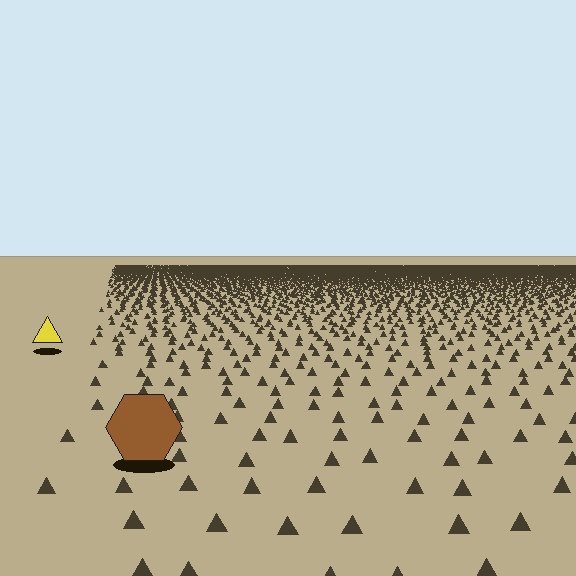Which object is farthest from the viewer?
The yellow triangle is farthest from the viewer. It appears smaller and the ground texture around it is denser.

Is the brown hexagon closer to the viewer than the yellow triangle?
Yes. The brown hexagon is closer — you can tell from the texture gradient: the ground texture is coarser near it.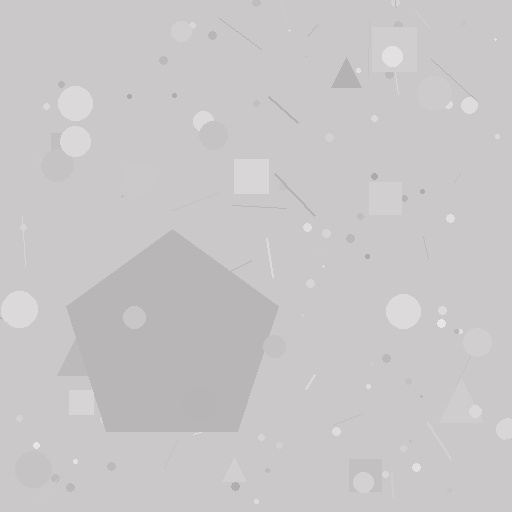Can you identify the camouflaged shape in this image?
The camouflaged shape is a pentagon.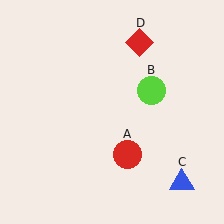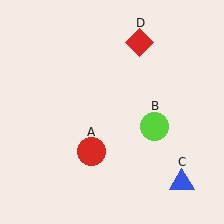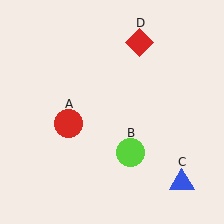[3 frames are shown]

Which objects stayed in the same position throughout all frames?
Blue triangle (object C) and red diamond (object D) remained stationary.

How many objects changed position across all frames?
2 objects changed position: red circle (object A), lime circle (object B).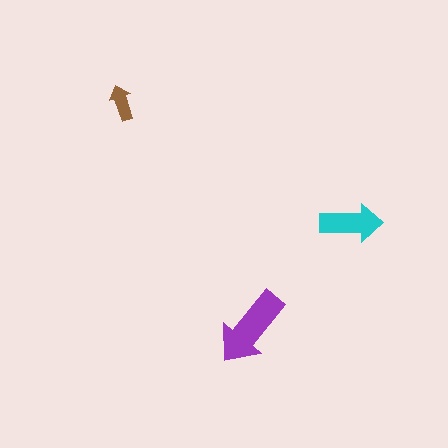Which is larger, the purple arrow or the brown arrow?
The purple one.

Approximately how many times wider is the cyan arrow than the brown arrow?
About 2 times wider.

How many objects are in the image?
There are 3 objects in the image.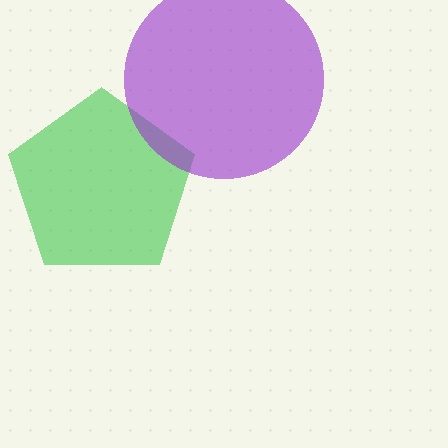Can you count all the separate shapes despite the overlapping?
Yes, there are 2 separate shapes.